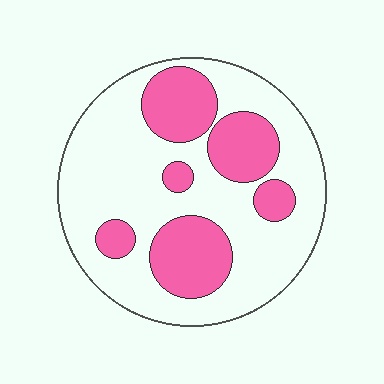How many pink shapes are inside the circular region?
6.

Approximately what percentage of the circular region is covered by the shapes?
Approximately 30%.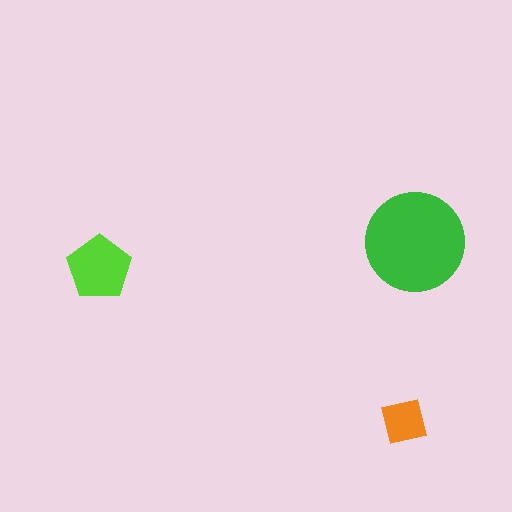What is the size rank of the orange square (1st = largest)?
3rd.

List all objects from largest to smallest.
The green circle, the lime pentagon, the orange square.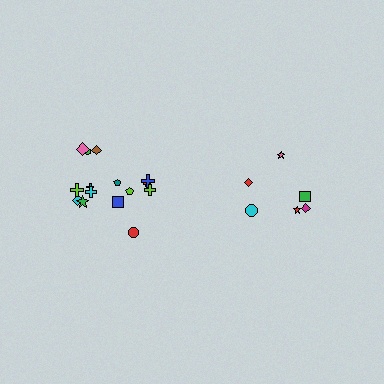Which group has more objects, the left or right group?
The left group.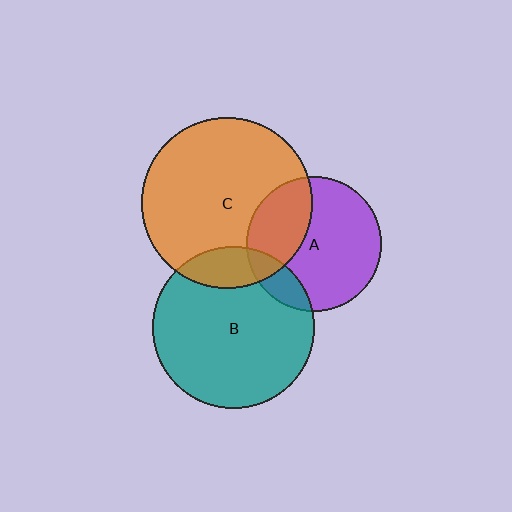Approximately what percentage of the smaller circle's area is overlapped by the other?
Approximately 15%.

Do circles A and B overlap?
Yes.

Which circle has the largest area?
Circle C (orange).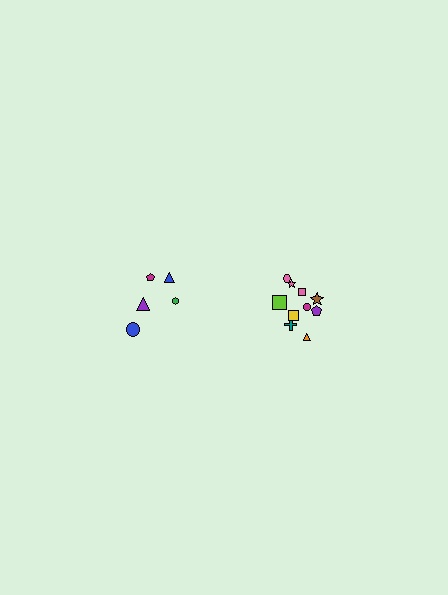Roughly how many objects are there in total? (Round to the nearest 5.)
Roughly 15 objects in total.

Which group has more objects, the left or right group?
The right group.